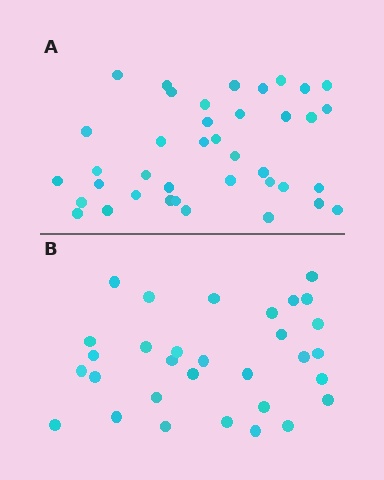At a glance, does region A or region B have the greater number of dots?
Region A (the top region) has more dots.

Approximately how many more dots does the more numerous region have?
Region A has roughly 8 or so more dots than region B.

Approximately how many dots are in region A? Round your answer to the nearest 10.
About 40 dots. (The exact count is 39, which rounds to 40.)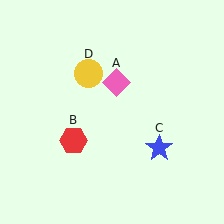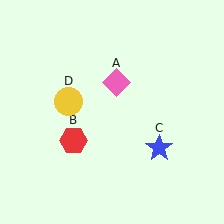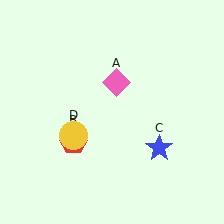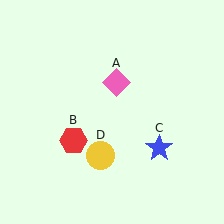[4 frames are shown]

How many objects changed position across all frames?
1 object changed position: yellow circle (object D).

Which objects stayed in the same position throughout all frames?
Pink diamond (object A) and red hexagon (object B) and blue star (object C) remained stationary.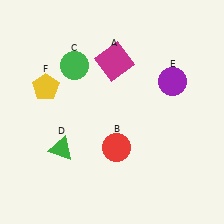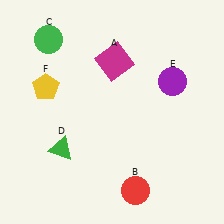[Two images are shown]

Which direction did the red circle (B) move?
The red circle (B) moved down.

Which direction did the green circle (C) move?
The green circle (C) moved up.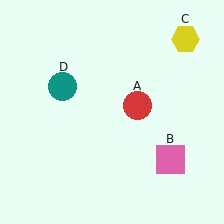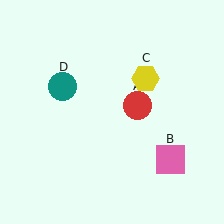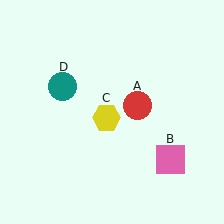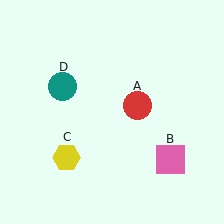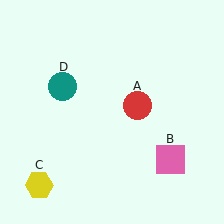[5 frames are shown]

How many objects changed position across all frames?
1 object changed position: yellow hexagon (object C).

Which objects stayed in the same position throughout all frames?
Red circle (object A) and pink square (object B) and teal circle (object D) remained stationary.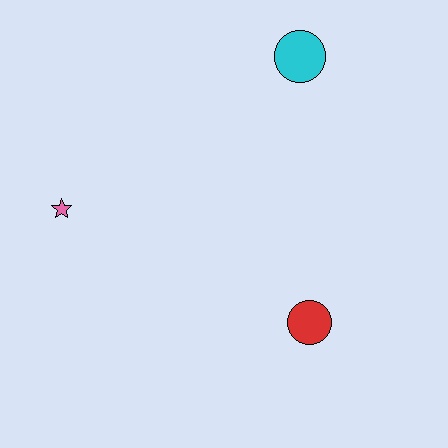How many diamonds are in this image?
There are no diamonds.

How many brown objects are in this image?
There are no brown objects.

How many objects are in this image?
There are 3 objects.